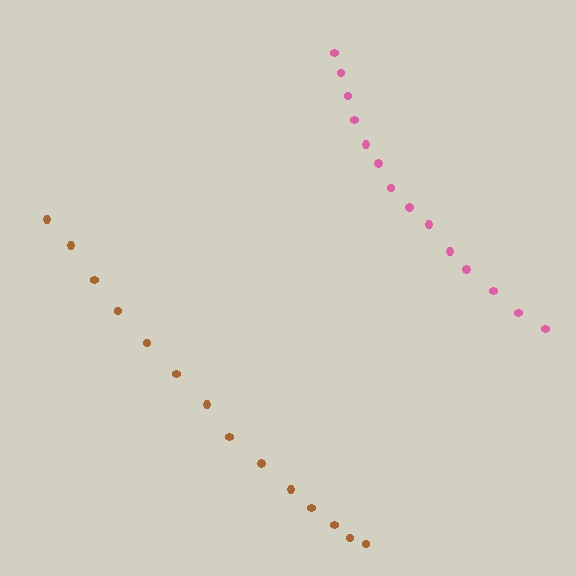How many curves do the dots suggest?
There are 2 distinct paths.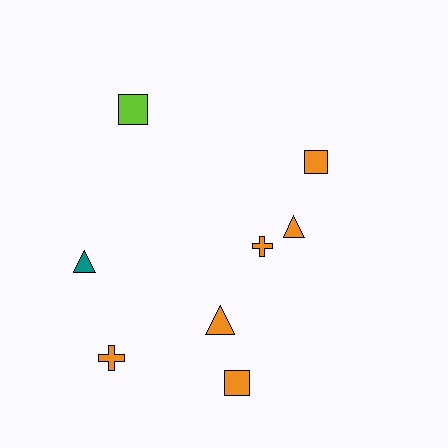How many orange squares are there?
There are 2 orange squares.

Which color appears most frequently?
Orange, with 6 objects.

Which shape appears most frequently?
Triangle, with 3 objects.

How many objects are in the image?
There are 8 objects.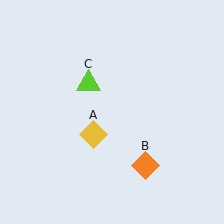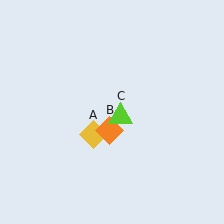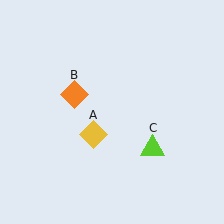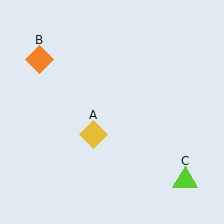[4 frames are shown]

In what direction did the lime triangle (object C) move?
The lime triangle (object C) moved down and to the right.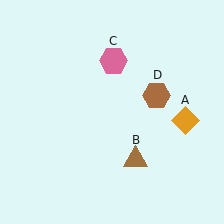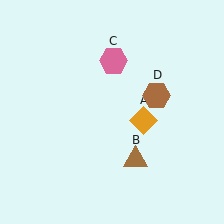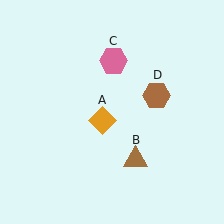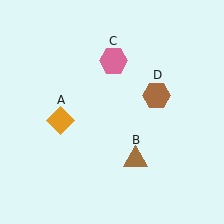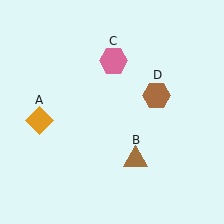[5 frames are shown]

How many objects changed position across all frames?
1 object changed position: orange diamond (object A).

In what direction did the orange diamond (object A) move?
The orange diamond (object A) moved left.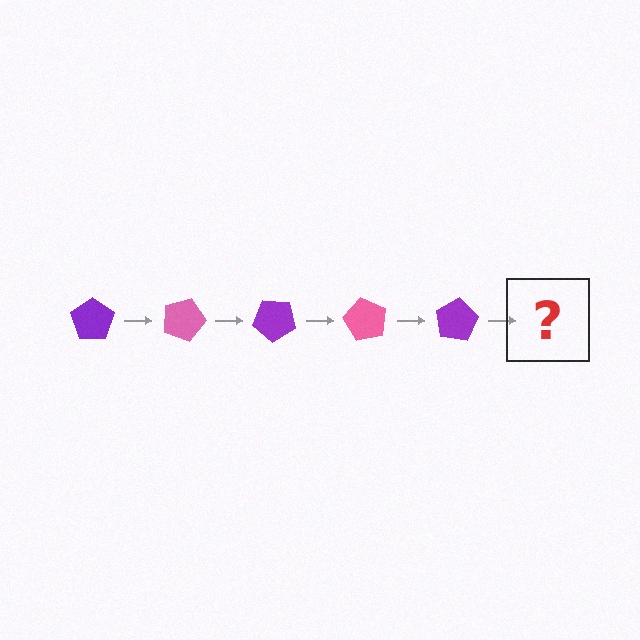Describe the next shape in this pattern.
It should be a pink pentagon, rotated 100 degrees from the start.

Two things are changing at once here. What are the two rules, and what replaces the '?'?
The two rules are that it rotates 20 degrees each step and the color cycles through purple and pink. The '?' should be a pink pentagon, rotated 100 degrees from the start.